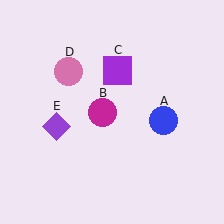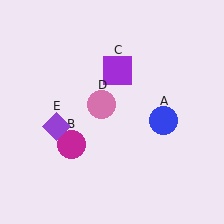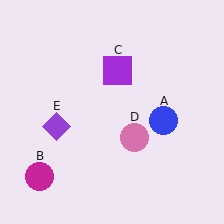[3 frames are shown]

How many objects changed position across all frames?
2 objects changed position: magenta circle (object B), pink circle (object D).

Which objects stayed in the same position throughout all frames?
Blue circle (object A) and purple square (object C) and purple diamond (object E) remained stationary.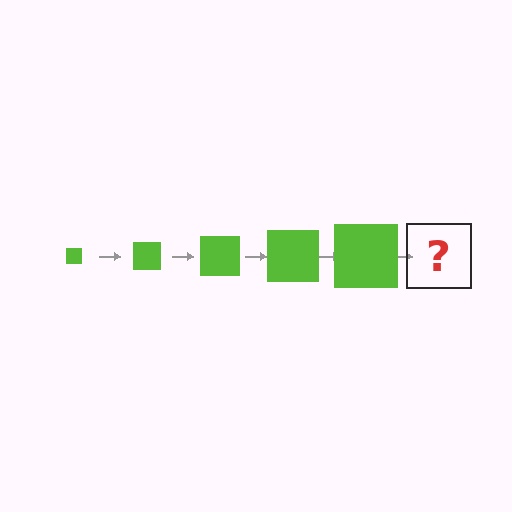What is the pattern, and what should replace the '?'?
The pattern is that the square gets progressively larger each step. The '?' should be a lime square, larger than the previous one.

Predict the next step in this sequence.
The next step is a lime square, larger than the previous one.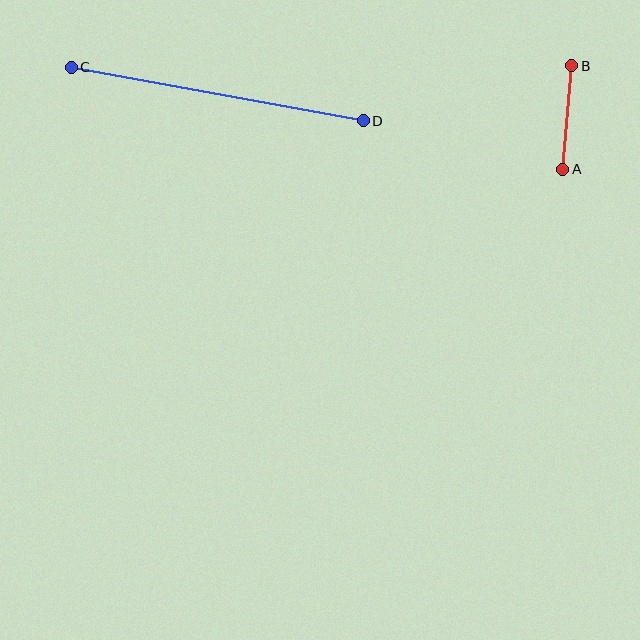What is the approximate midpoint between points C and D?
The midpoint is at approximately (217, 94) pixels.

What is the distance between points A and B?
The distance is approximately 104 pixels.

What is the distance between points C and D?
The distance is approximately 297 pixels.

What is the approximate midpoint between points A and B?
The midpoint is at approximately (567, 118) pixels.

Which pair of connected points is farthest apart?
Points C and D are farthest apart.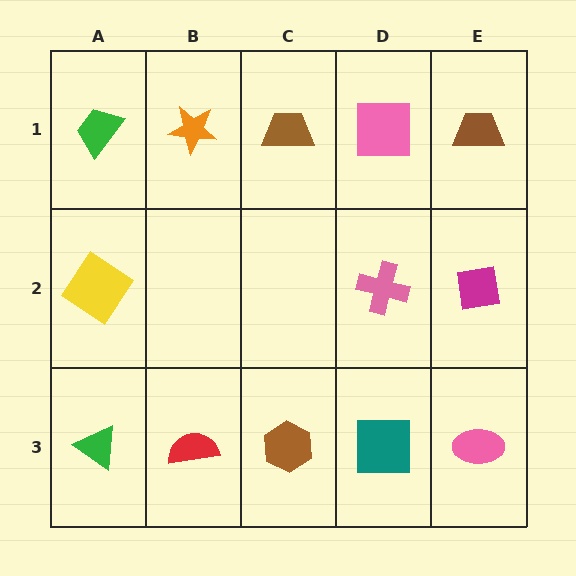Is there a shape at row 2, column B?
No, that cell is empty.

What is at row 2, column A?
A yellow diamond.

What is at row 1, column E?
A brown trapezoid.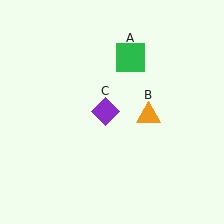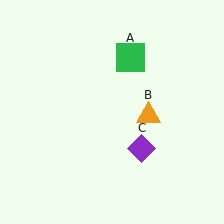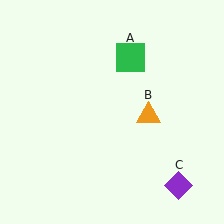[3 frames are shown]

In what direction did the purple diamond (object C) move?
The purple diamond (object C) moved down and to the right.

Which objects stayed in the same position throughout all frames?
Green square (object A) and orange triangle (object B) remained stationary.